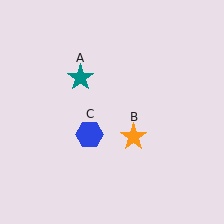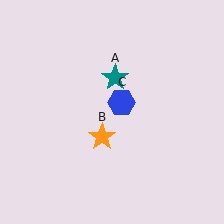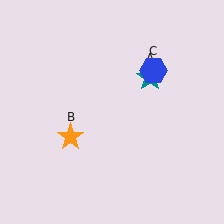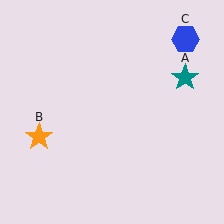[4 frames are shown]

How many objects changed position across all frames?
3 objects changed position: teal star (object A), orange star (object B), blue hexagon (object C).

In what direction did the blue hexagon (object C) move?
The blue hexagon (object C) moved up and to the right.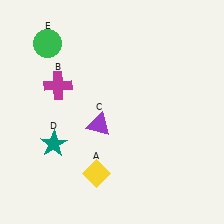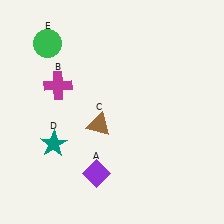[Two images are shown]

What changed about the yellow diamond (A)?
In Image 1, A is yellow. In Image 2, it changed to purple.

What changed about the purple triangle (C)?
In Image 1, C is purple. In Image 2, it changed to brown.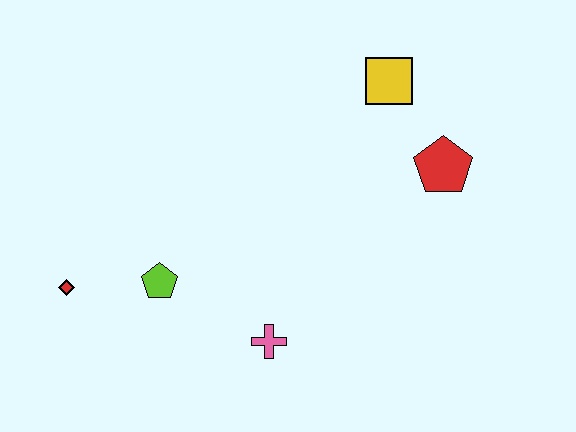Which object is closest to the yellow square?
The red pentagon is closest to the yellow square.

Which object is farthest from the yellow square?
The red diamond is farthest from the yellow square.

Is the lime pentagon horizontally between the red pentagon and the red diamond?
Yes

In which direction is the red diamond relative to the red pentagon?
The red diamond is to the left of the red pentagon.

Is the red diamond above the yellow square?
No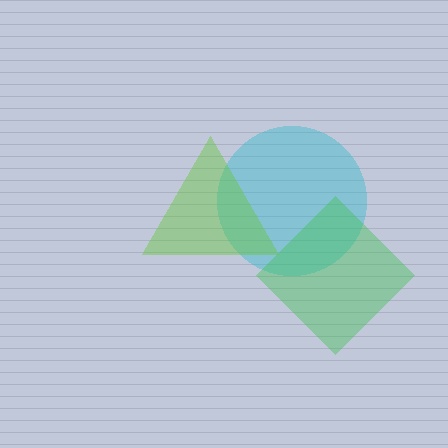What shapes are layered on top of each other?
The layered shapes are: a cyan circle, a green diamond, a lime triangle.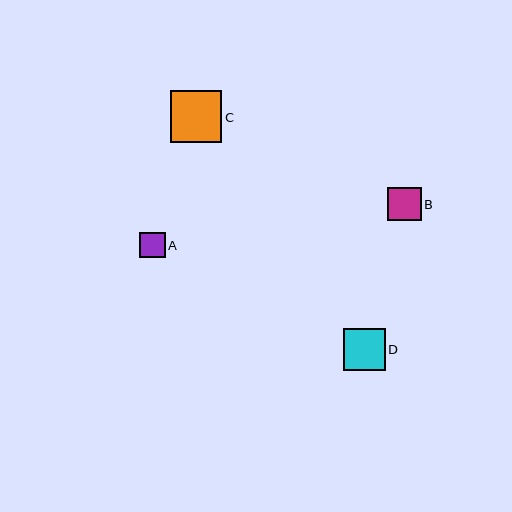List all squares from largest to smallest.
From largest to smallest: C, D, B, A.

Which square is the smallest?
Square A is the smallest with a size of approximately 26 pixels.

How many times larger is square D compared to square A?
Square D is approximately 1.6 times the size of square A.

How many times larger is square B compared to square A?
Square B is approximately 1.3 times the size of square A.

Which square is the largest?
Square C is the largest with a size of approximately 52 pixels.